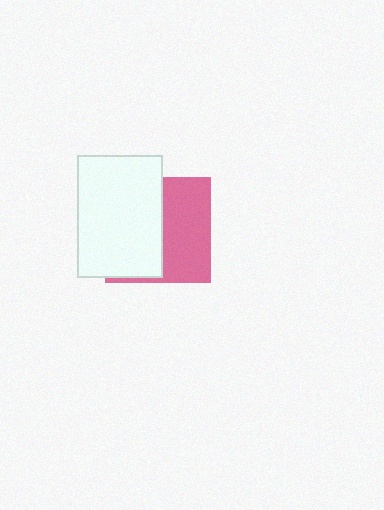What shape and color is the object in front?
The object in front is a white rectangle.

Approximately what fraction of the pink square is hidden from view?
Roughly 52% of the pink square is hidden behind the white rectangle.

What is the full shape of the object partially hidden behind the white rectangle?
The partially hidden object is a pink square.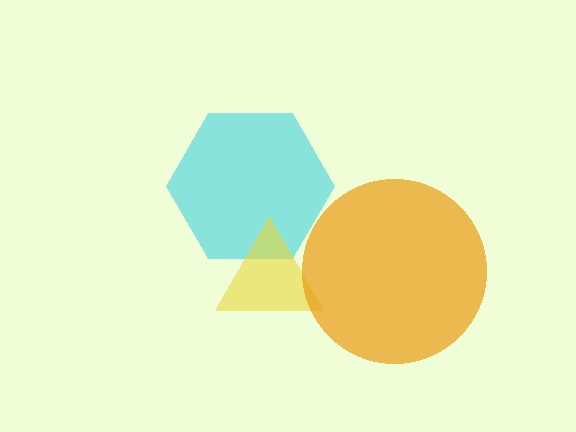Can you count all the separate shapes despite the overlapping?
Yes, there are 3 separate shapes.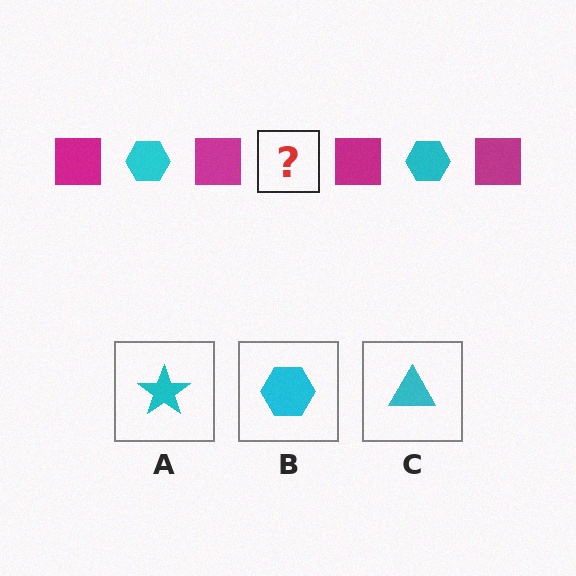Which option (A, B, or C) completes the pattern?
B.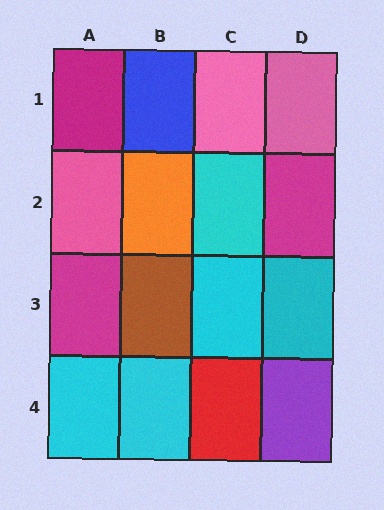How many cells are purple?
1 cell is purple.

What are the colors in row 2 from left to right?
Pink, orange, cyan, magenta.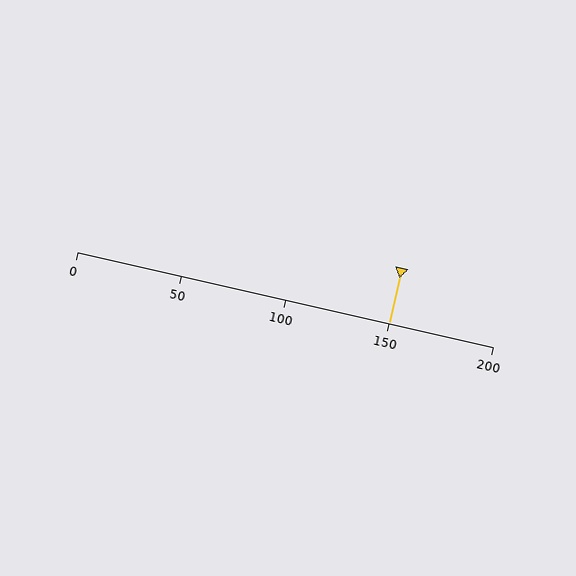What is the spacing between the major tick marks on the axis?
The major ticks are spaced 50 apart.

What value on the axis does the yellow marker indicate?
The marker indicates approximately 150.